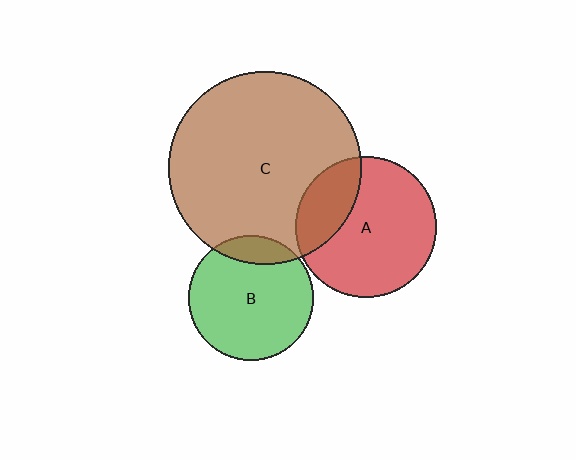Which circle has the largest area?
Circle C (brown).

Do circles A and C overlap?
Yes.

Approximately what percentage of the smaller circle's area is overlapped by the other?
Approximately 25%.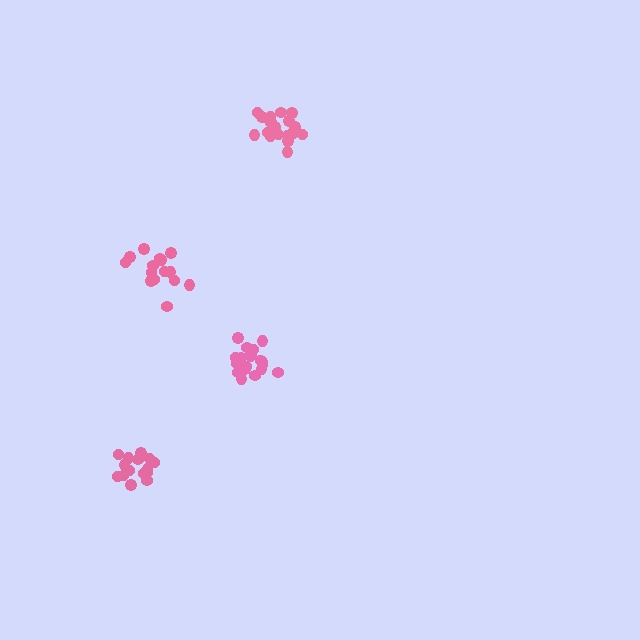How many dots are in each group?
Group 1: 15 dots, Group 2: 20 dots, Group 3: 19 dots, Group 4: 15 dots (69 total).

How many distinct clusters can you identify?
There are 4 distinct clusters.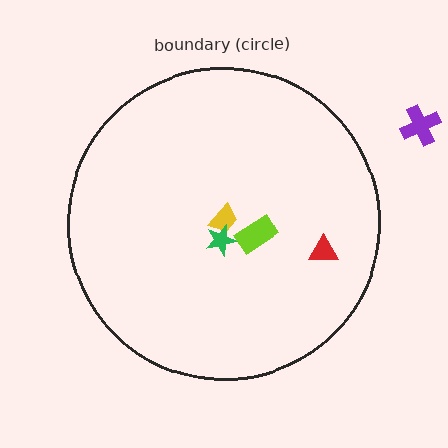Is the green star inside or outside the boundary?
Inside.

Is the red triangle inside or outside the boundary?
Inside.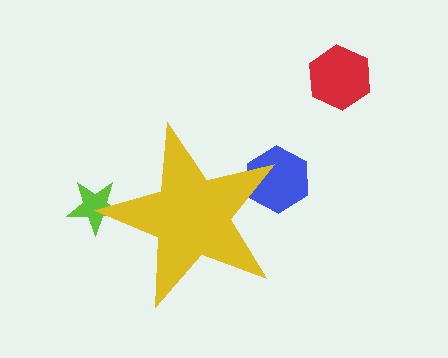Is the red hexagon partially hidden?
No, the red hexagon is fully visible.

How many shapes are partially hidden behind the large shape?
2 shapes are partially hidden.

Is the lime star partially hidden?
Yes, the lime star is partially hidden behind the yellow star.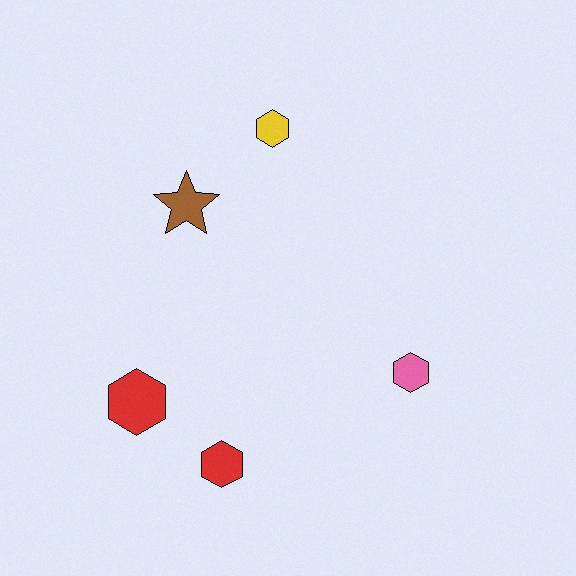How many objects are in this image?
There are 5 objects.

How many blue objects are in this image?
There are no blue objects.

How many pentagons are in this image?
There are no pentagons.